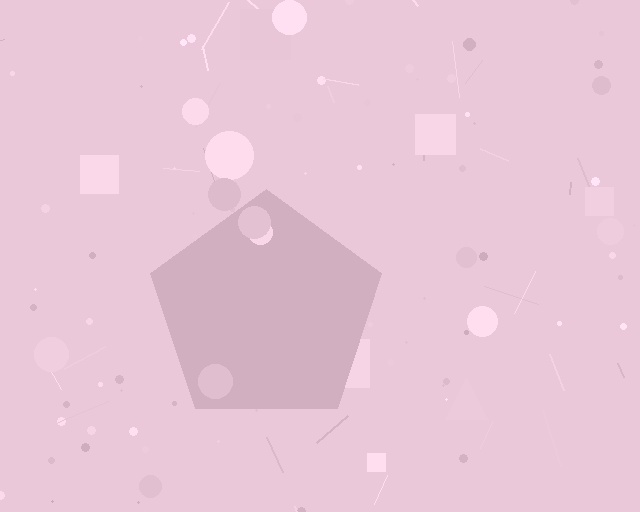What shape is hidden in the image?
A pentagon is hidden in the image.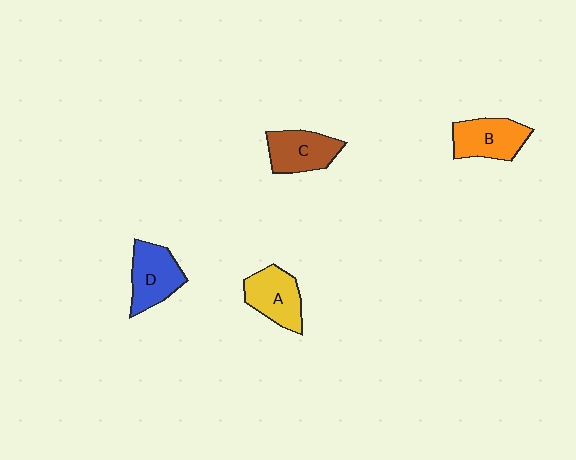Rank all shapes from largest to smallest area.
From largest to smallest: D (blue), B (orange), A (yellow), C (brown).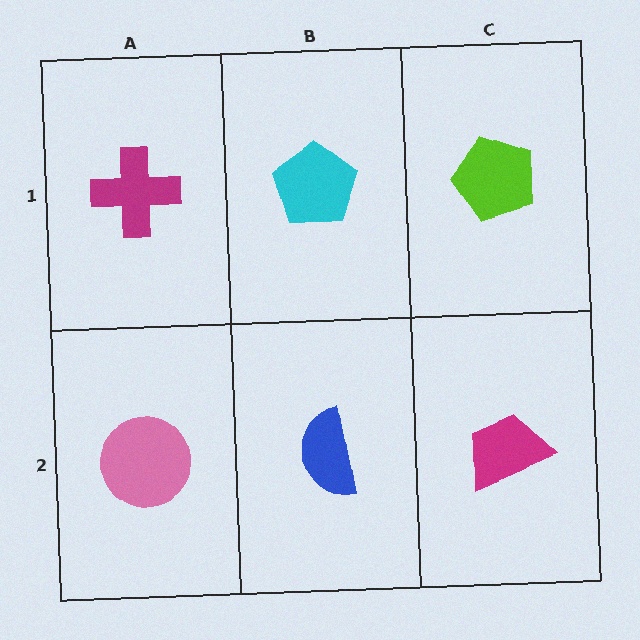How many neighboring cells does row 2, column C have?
2.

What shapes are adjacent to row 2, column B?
A cyan pentagon (row 1, column B), a pink circle (row 2, column A), a magenta trapezoid (row 2, column C).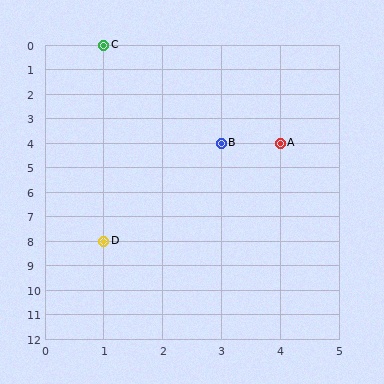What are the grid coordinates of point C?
Point C is at grid coordinates (1, 0).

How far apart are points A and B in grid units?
Points A and B are 1 column apart.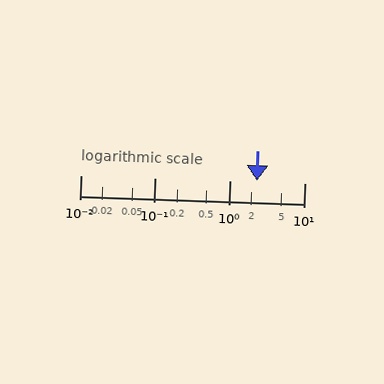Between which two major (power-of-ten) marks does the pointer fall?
The pointer is between 1 and 10.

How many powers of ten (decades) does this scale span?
The scale spans 3 decades, from 0.01 to 10.